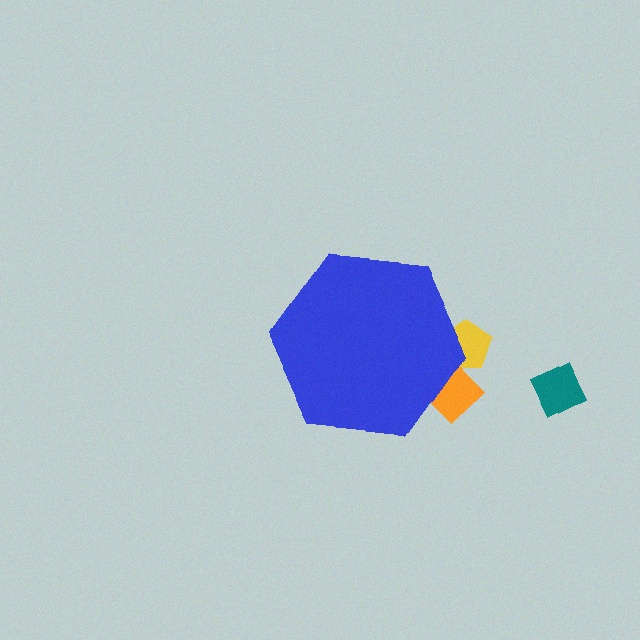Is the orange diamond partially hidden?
Yes, the orange diamond is partially hidden behind the blue hexagon.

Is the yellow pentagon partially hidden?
Yes, the yellow pentagon is partially hidden behind the blue hexagon.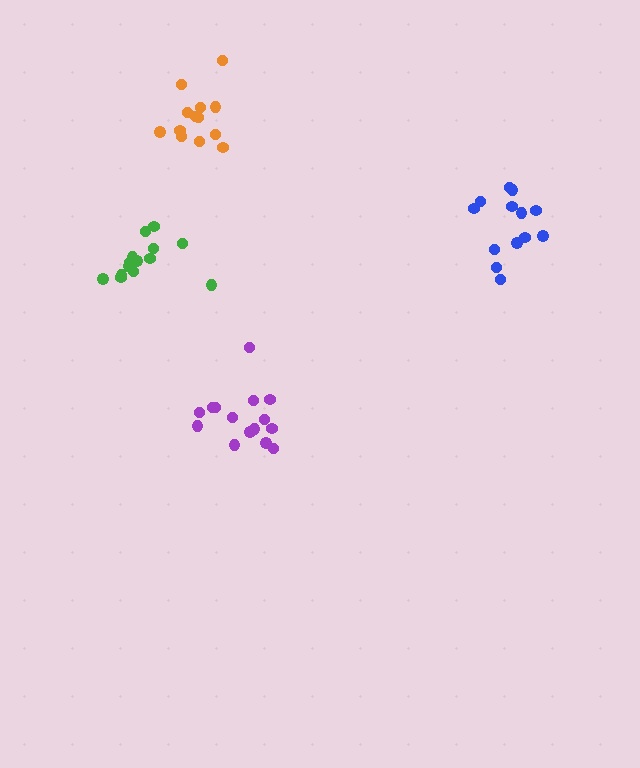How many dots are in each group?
Group 1: 15 dots, Group 2: 14 dots, Group 3: 13 dots, Group 4: 13 dots (55 total).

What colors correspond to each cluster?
The clusters are colored: purple, green, orange, blue.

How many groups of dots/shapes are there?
There are 4 groups.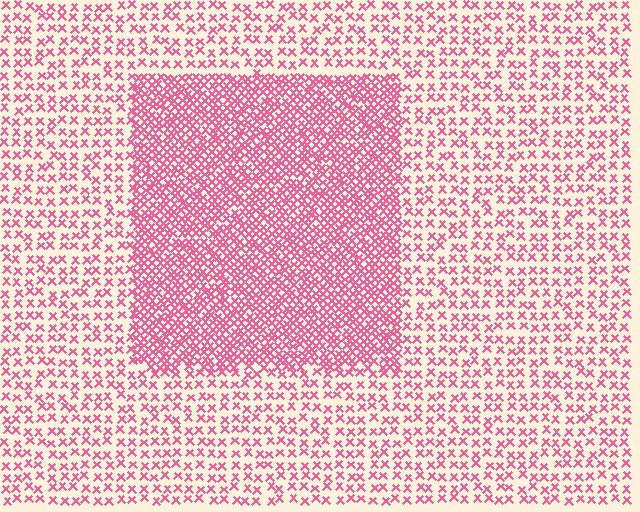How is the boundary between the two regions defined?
The boundary is defined by a change in element density (approximately 2.4x ratio). All elements are the same color, size, and shape.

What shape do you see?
I see a rectangle.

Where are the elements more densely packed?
The elements are more densely packed inside the rectangle boundary.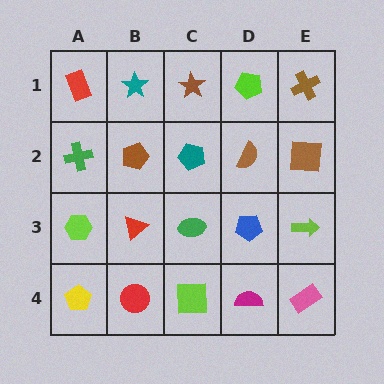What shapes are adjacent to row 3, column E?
A brown square (row 2, column E), a pink rectangle (row 4, column E), a blue pentagon (row 3, column D).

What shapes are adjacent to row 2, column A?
A red rectangle (row 1, column A), a lime hexagon (row 3, column A), a brown pentagon (row 2, column B).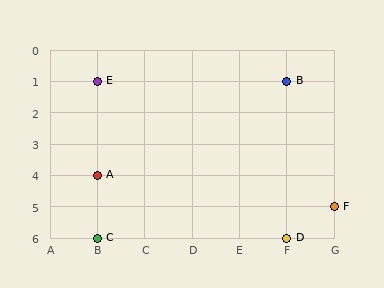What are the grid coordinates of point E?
Point E is at grid coordinates (B, 1).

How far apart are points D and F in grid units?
Points D and F are 1 column and 1 row apart (about 1.4 grid units diagonally).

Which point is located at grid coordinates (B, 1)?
Point E is at (B, 1).